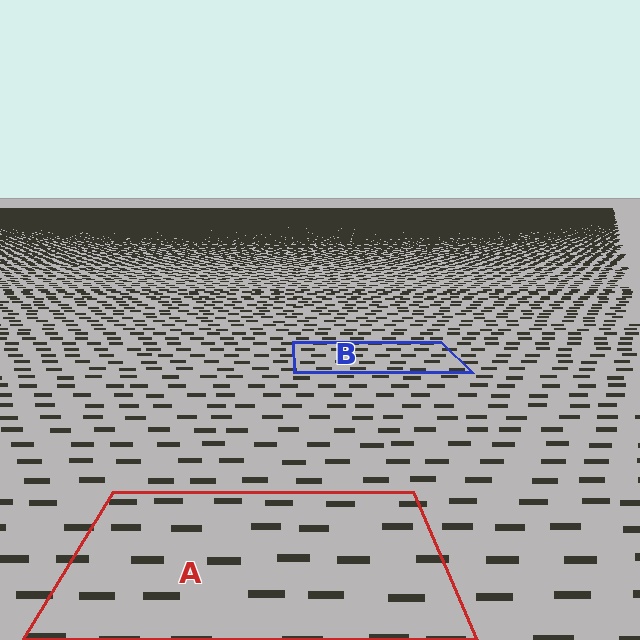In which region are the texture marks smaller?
The texture marks are smaller in region B, because it is farther away.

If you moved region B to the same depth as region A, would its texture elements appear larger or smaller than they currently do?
They would appear larger. At a closer depth, the same texture elements are projected at a bigger on-screen size.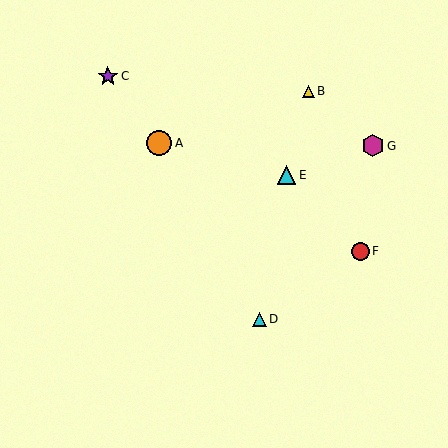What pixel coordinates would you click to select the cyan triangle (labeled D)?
Click at (259, 319) to select the cyan triangle D.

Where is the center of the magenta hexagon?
The center of the magenta hexagon is at (373, 146).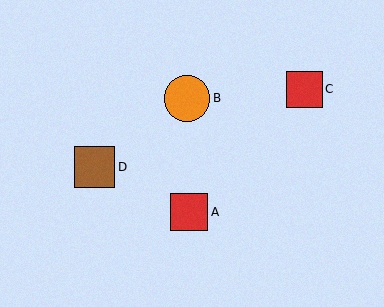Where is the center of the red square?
The center of the red square is at (305, 89).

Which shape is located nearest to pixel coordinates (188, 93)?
The orange circle (labeled B) at (187, 98) is nearest to that location.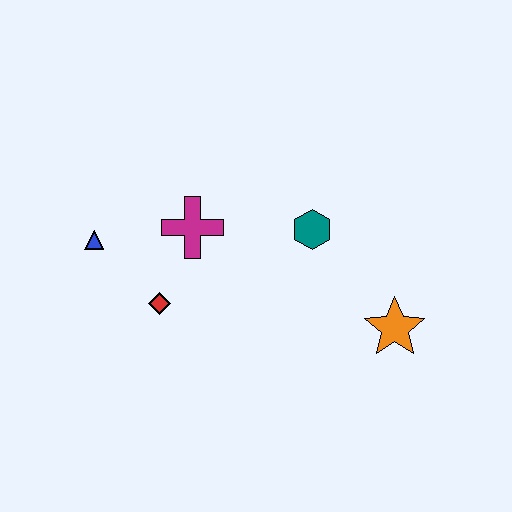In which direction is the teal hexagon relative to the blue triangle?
The teal hexagon is to the right of the blue triangle.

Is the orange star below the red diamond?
Yes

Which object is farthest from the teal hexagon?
The blue triangle is farthest from the teal hexagon.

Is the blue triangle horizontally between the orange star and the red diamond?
No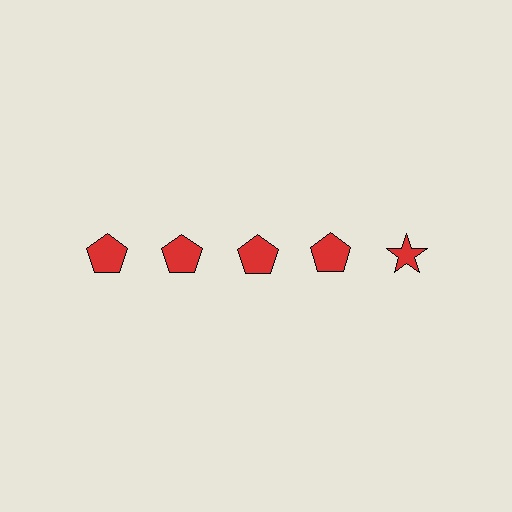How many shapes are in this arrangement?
There are 5 shapes arranged in a grid pattern.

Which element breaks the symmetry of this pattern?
The red star in the top row, rightmost column breaks the symmetry. All other shapes are red pentagons.